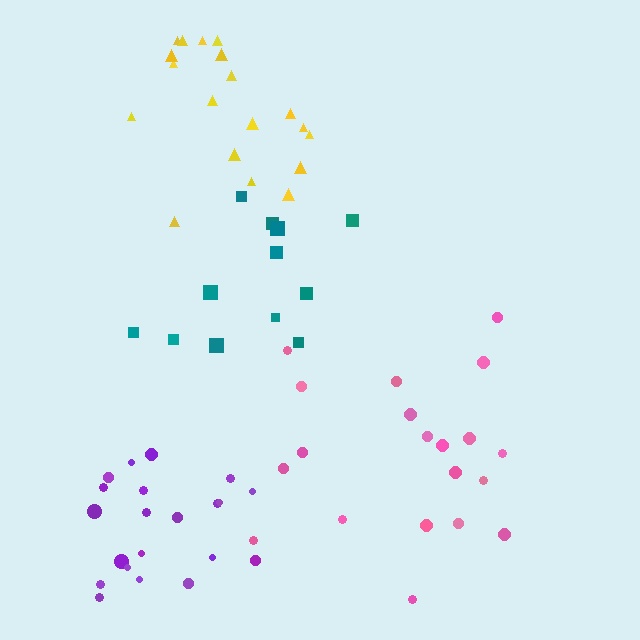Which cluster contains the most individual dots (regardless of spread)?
Purple (21).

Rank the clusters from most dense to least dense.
purple, yellow, pink, teal.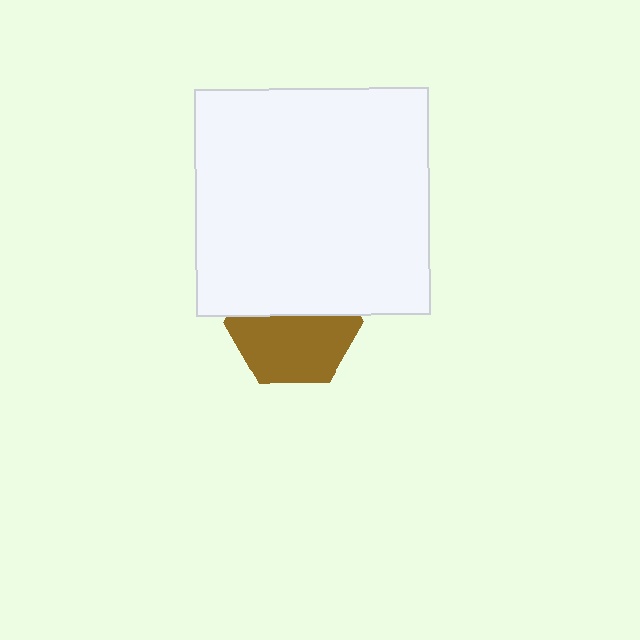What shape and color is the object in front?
The object in front is a white rectangle.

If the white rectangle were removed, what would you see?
You would see the complete brown hexagon.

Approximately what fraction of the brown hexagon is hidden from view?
Roughly 44% of the brown hexagon is hidden behind the white rectangle.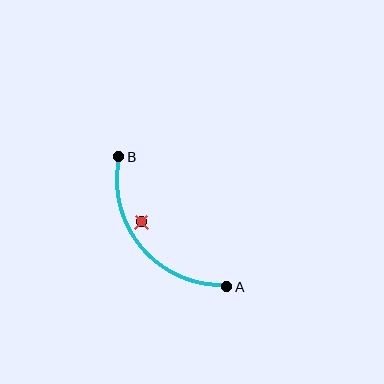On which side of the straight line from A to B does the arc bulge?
The arc bulges below and to the left of the straight line connecting A and B.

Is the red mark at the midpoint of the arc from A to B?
No — the red mark does not lie on the arc at all. It sits slightly inside the curve.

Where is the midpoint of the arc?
The arc midpoint is the point on the curve farthest from the straight line joining A and B. It sits below and to the left of that line.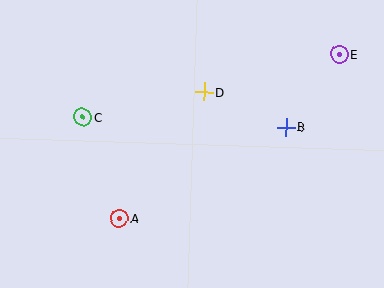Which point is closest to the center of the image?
Point D at (204, 92) is closest to the center.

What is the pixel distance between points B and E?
The distance between B and E is 90 pixels.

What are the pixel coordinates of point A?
Point A is at (119, 218).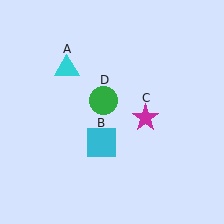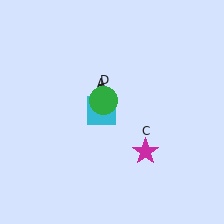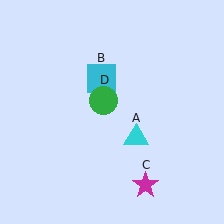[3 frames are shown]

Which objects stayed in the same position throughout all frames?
Green circle (object D) remained stationary.